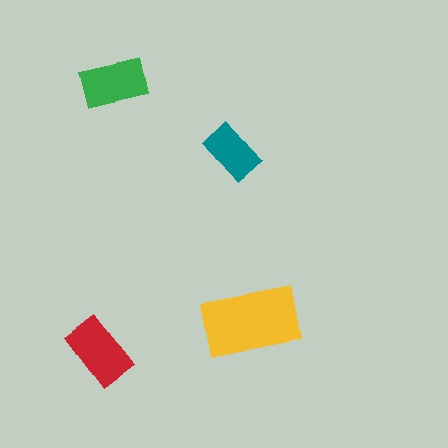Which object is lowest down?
The red rectangle is bottommost.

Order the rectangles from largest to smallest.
the yellow one, the red one, the green one, the teal one.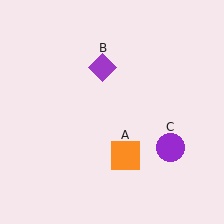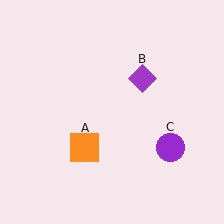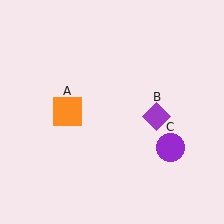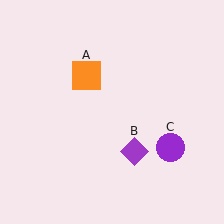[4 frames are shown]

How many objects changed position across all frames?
2 objects changed position: orange square (object A), purple diamond (object B).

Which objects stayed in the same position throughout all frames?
Purple circle (object C) remained stationary.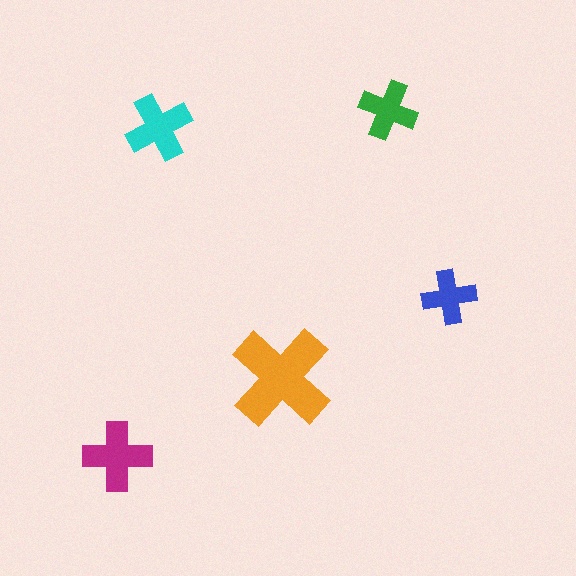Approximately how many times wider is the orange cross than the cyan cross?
About 1.5 times wider.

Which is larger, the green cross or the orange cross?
The orange one.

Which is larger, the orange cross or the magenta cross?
The orange one.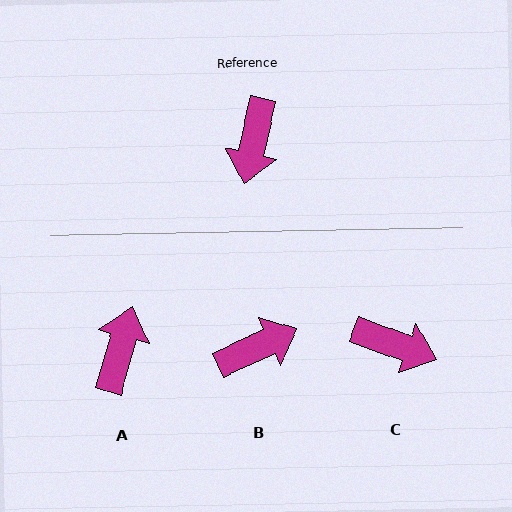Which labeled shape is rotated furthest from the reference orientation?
A, about 176 degrees away.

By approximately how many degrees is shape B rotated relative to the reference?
Approximately 127 degrees counter-clockwise.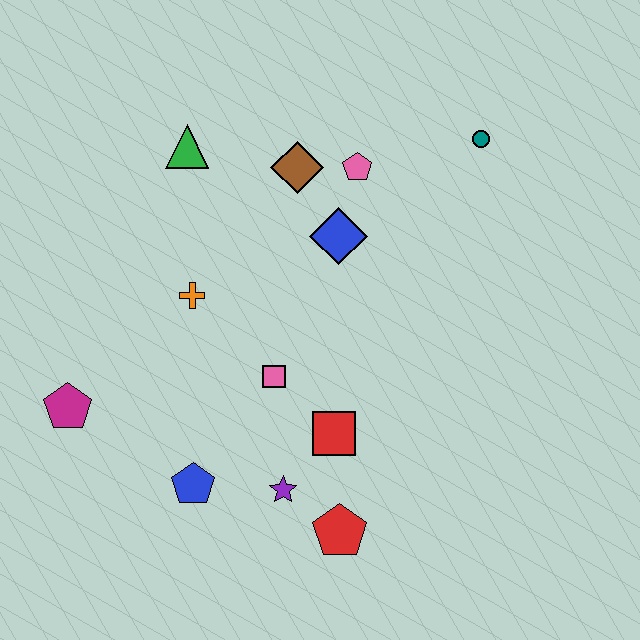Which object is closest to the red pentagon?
The purple star is closest to the red pentagon.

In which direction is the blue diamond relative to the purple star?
The blue diamond is above the purple star.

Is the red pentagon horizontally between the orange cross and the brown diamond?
No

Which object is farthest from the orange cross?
The teal circle is farthest from the orange cross.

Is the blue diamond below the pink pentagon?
Yes